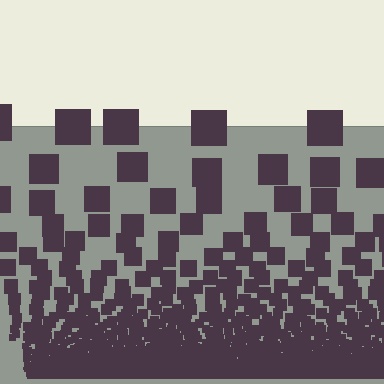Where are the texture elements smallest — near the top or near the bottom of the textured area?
Near the bottom.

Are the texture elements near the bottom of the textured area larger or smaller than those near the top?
Smaller. The gradient is inverted — elements near the bottom are smaller and denser.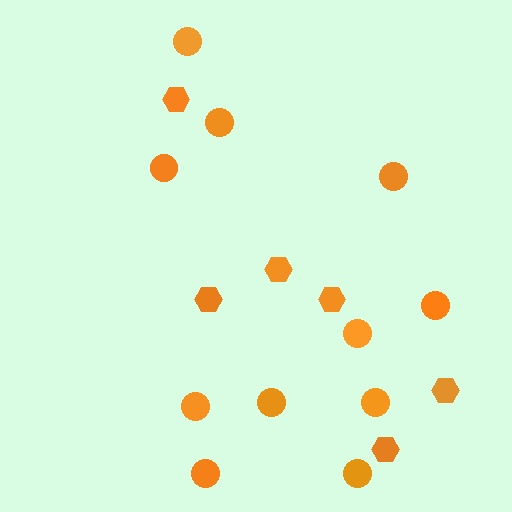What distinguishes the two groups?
There are 2 groups: one group of circles (11) and one group of hexagons (6).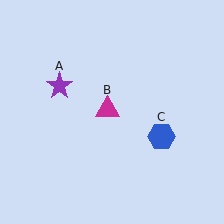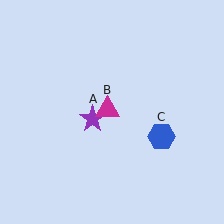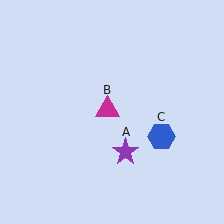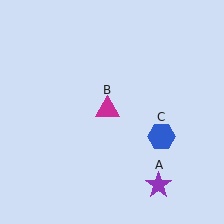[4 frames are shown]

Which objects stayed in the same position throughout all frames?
Magenta triangle (object B) and blue hexagon (object C) remained stationary.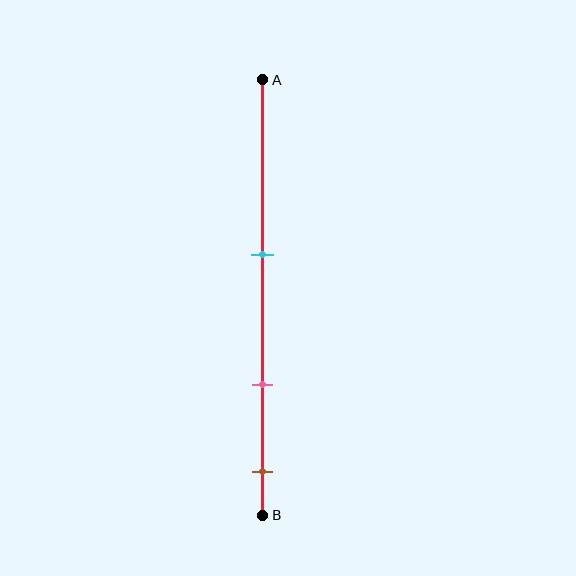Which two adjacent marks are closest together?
The pink and brown marks are the closest adjacent pair.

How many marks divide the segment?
There are 3 marks dividing the segment.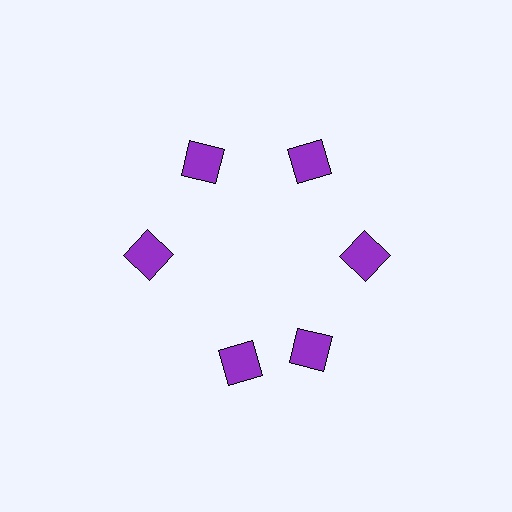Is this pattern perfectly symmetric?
No. The 6 purple squares are arranged in a ring, but one element near the 7 o'clock position is rotated out of alignment along the ring, breaking the 6-fold rotational symmetry.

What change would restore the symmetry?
The symmetry would be restored by rotating it back into even spacing with its neighbors so that all 6 squares sit at equal angles and equal distance from the center.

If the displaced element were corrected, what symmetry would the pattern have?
It would have 6-fold rotational symmetry — the pattern would map onto itself every 60 degrees.